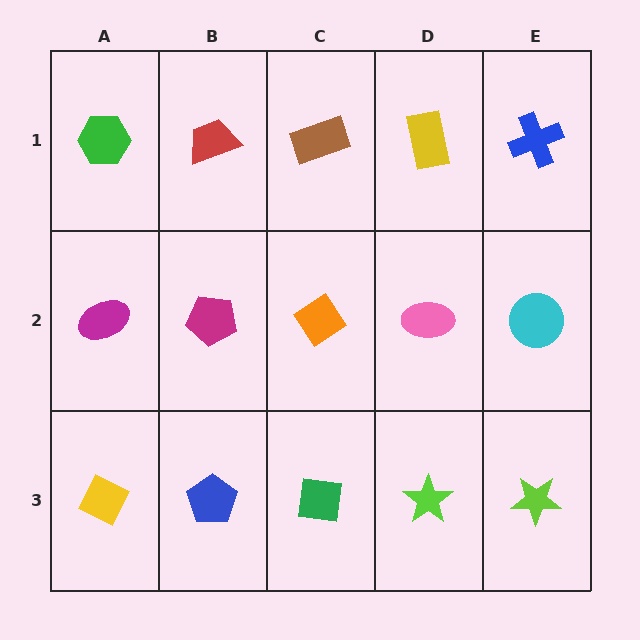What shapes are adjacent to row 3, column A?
A magenta ellipse (row 2, column A), a blue pentagon (row 3, column B).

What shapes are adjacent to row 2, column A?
A green hexagon (row 1, column A), a yellow diamond (row 3, column A), a magenta pentagon (row 2, column B).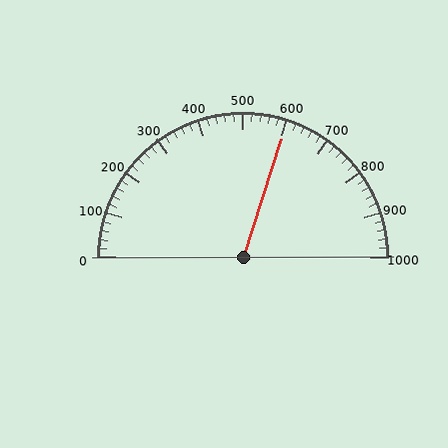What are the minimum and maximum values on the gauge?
The gauge ranges from 0 to 1000.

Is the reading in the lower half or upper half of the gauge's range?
The reading is in the upper half of the range (0 to 1000).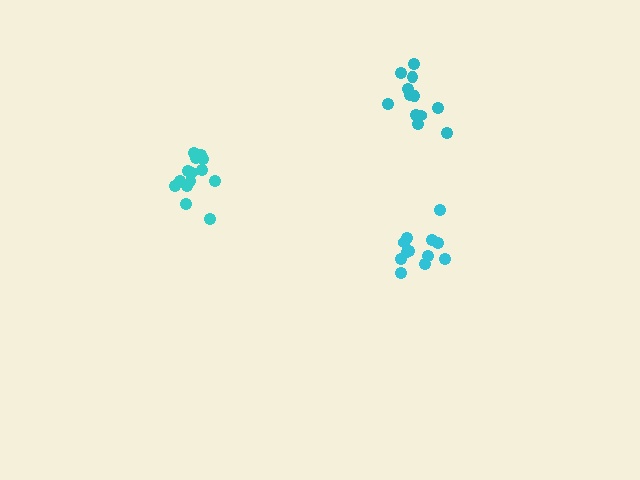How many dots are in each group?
Group 1: 14 dots, Group 2: 12 dots, Group 3: 12 dots (38 total).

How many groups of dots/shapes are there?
There are 3 groups.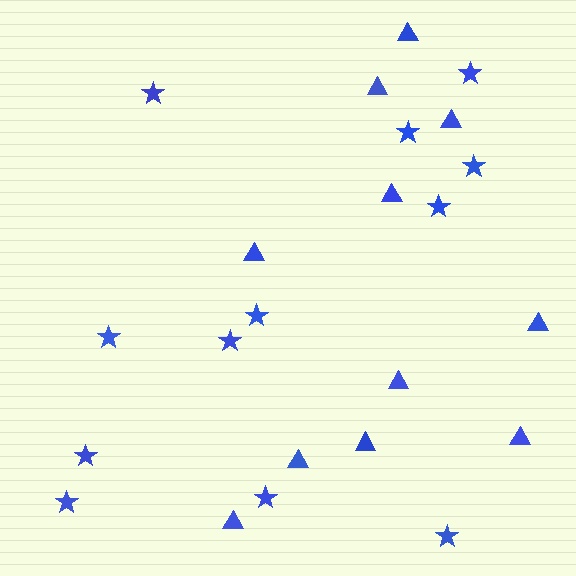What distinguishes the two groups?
There are 2 groups: one group of triangles (11) and one group of stars (12).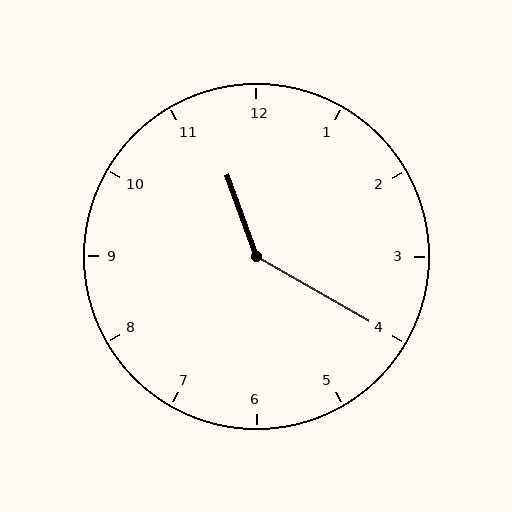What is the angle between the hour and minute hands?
Approximately 140 degrees.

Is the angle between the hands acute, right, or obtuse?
It is obtuse.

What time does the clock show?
11:20.